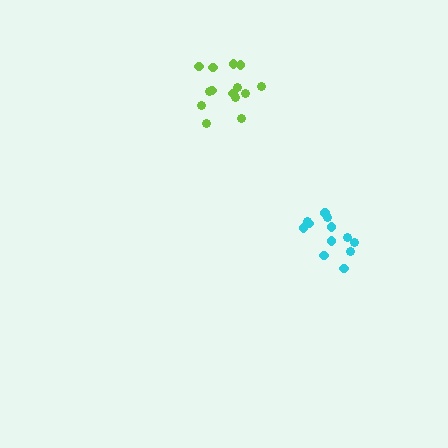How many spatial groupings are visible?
There are 2 spatial groupings.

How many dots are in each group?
Group 1: 12 dots, Group 2: 14 dots (26 total).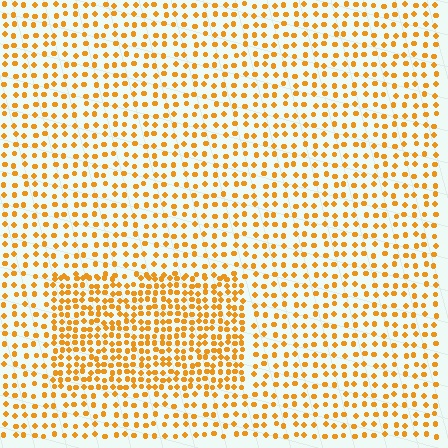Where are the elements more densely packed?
The elements are more densely packed inside the rectangle boundary.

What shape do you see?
I see a rectangle.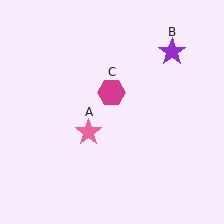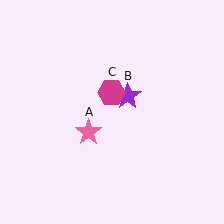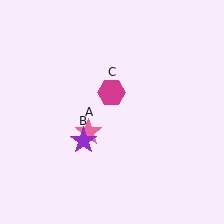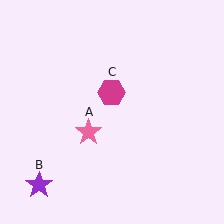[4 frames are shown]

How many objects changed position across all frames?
1 object changed position: purple star (object B).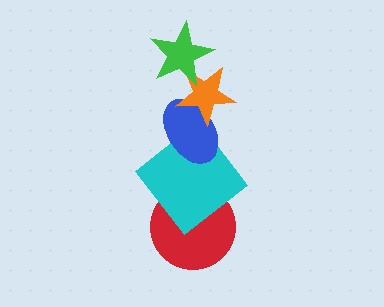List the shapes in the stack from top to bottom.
From top to bottom: the green star, the orange star, the blue ellipse, the cyan diamond, the red circle.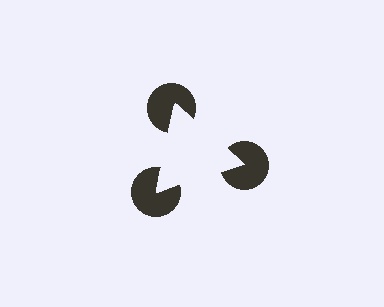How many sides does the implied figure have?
3 sides.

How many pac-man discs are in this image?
There are 3 — one at each vertex of the illusory triangle.